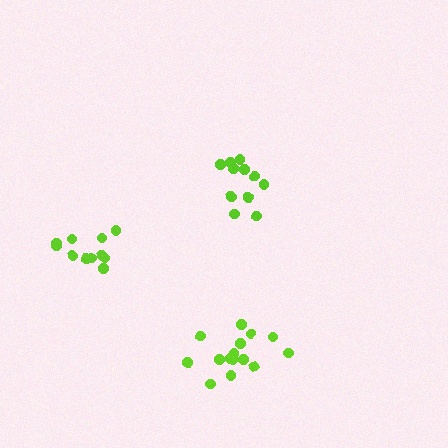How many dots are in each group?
Group 1: 15 dots, Group 2: 11 dots, Group 3: 11 dots (37 total).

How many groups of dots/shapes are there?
There are 3 groups.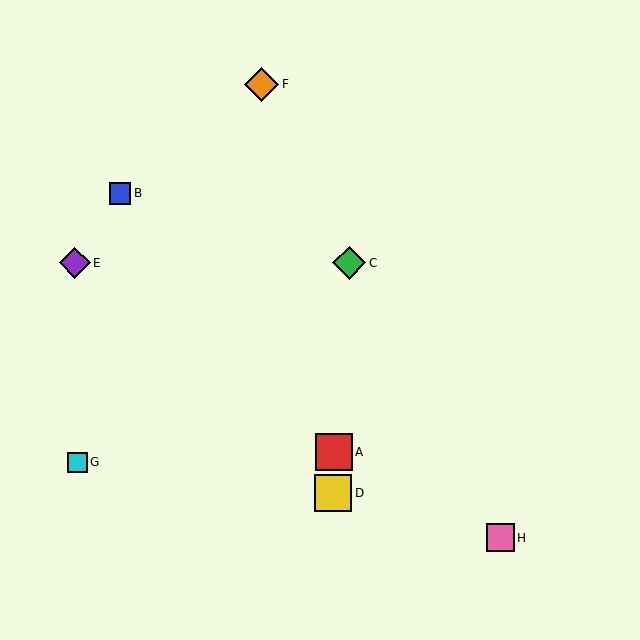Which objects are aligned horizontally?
Objects C, E are aligned horizontally.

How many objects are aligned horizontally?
2 objects (C, E) are aligned horizontally.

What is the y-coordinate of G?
Object G is at y≈462.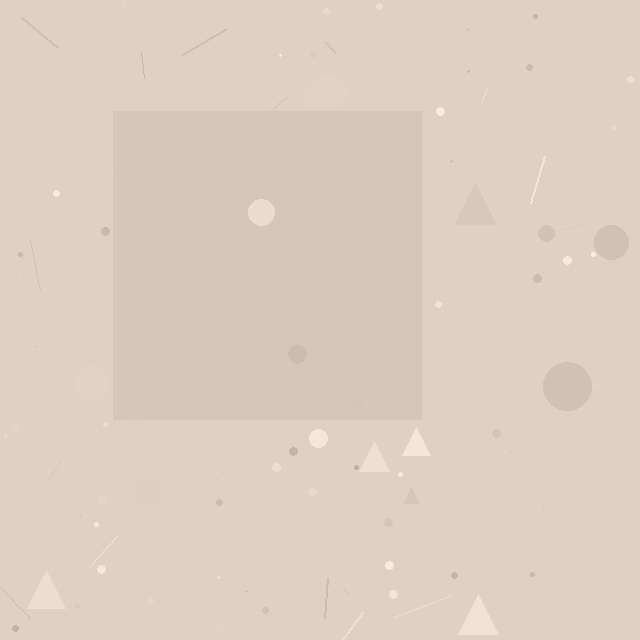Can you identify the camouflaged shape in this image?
The camouflaged shape is a square.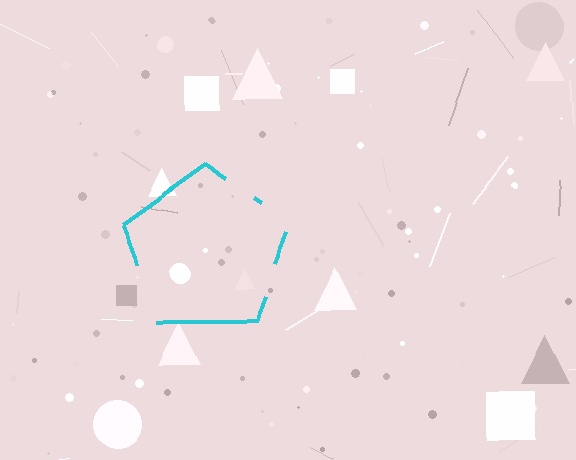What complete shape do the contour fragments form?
The contour fragments form a pentagon.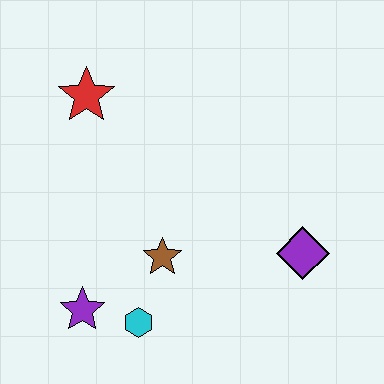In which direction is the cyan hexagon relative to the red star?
The cyan hexagon is below the red star.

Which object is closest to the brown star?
The cyan hexagon is closest to the brown star.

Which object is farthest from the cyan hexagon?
The red star is farthest from the cyan hexagon.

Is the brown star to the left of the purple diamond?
Yes